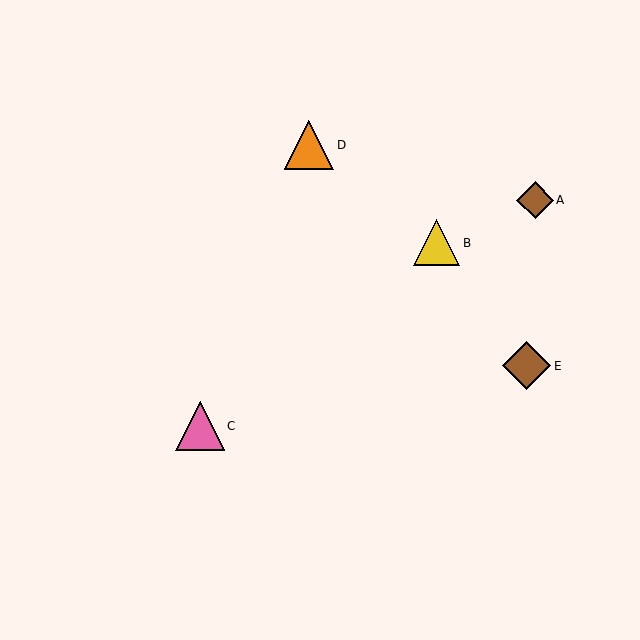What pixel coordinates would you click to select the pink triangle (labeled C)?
Click at (200, 426) to select the pink triangle C.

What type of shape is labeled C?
Shape C is a pink triangle.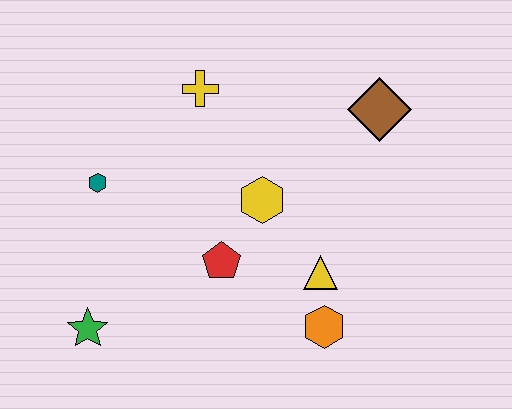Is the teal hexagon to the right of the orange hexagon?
No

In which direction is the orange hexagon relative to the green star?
The orange hexagon is to the right of the green star.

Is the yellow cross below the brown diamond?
No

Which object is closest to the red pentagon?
The yellow hexagon is closest to the red pentagon.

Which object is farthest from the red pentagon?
The brown diamond is farthest from the red pentagon.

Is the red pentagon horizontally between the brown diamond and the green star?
Yes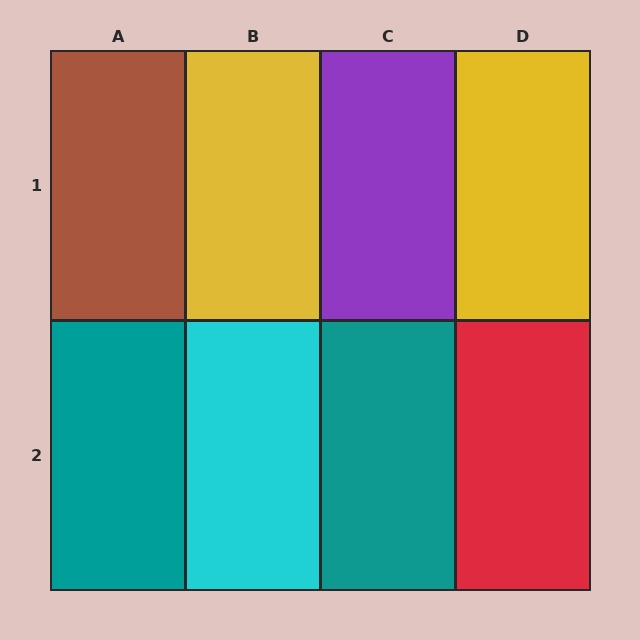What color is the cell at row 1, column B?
Yellow.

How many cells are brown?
1 cell is brown.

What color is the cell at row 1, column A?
Brown.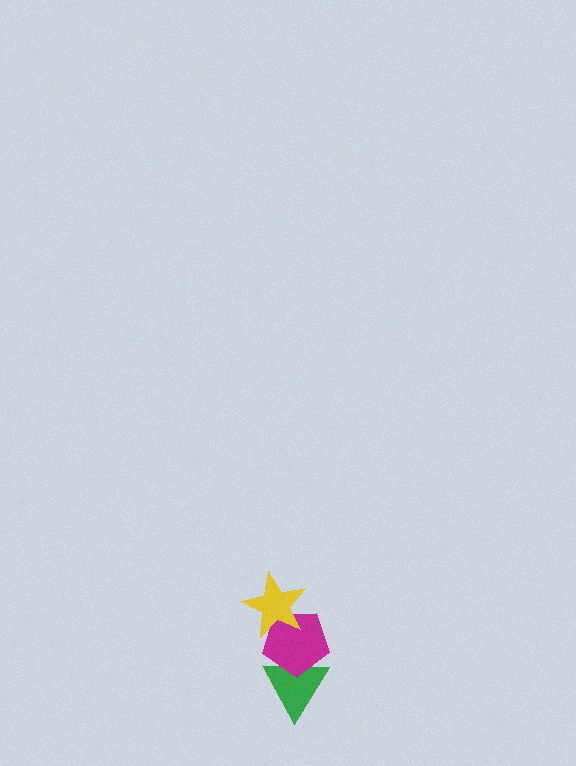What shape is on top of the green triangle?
The magenta pentagon is on top of the green triangle.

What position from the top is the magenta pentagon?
The magenta pentagon is 2nd from the top.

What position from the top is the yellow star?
The yellow star is 1st from the top.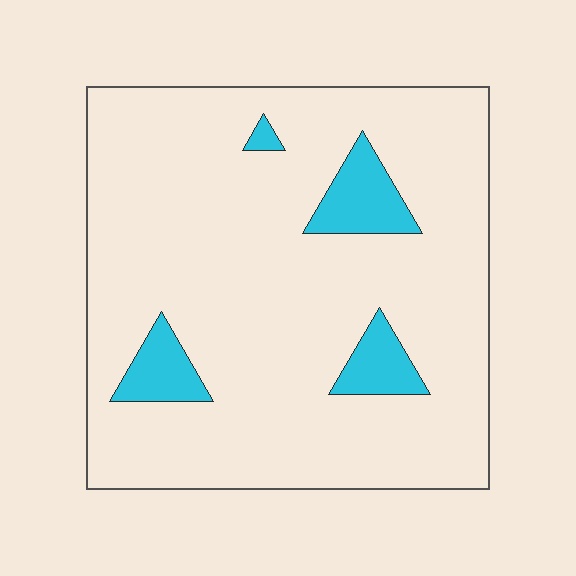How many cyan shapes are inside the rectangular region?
4.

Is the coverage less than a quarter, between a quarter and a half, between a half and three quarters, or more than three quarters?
Less than a quarter.